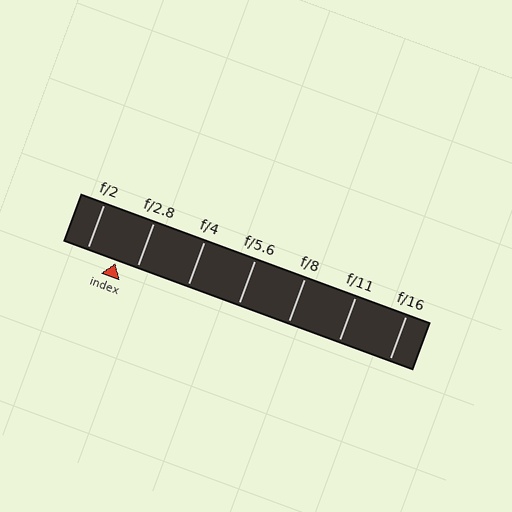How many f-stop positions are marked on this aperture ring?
There are 7 f-stop positions marked.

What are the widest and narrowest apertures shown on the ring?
The widest aperture shown is f/2 and the narrowest is f/16.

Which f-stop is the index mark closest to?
The index mark is closest to f/2.8.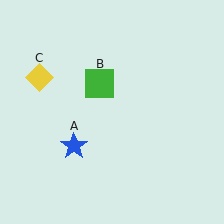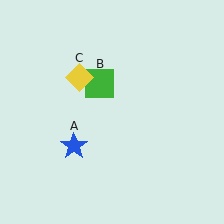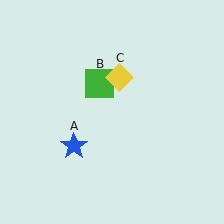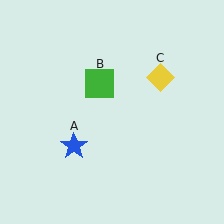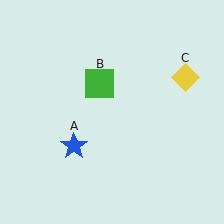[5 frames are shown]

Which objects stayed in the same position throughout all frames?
Blue star (object A) and green square (object B) remained stationary.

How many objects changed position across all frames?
1 object changed position: yellow diamond (object C).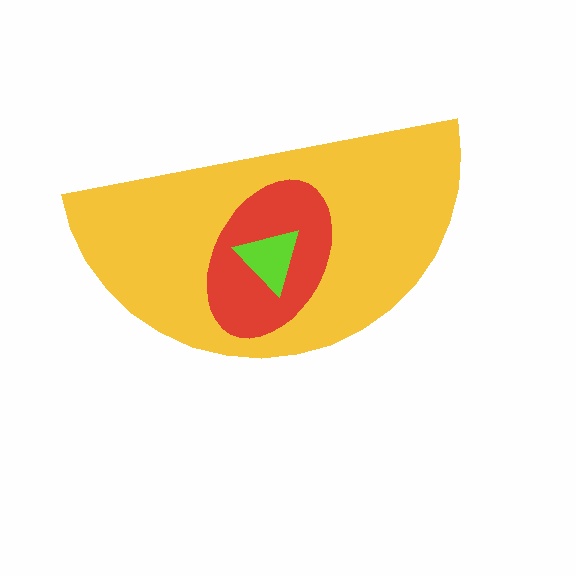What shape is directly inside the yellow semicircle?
The red ellipse.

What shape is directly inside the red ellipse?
The lime triangle.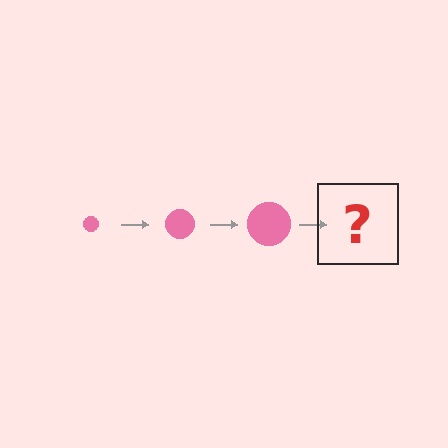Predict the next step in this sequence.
The next step is a pink circle, larger than the previous one.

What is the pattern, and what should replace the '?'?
The pattern is that the circle gets progressively larger each step. The '?' should be a pink circle, larger than the previous one.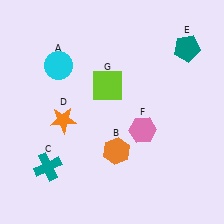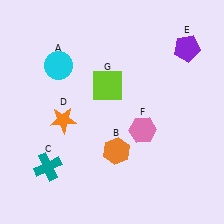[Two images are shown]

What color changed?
The pentagon (E) changed from teal in Image 1 to purple in Image 2.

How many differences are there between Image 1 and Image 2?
There is 1 difference between the two images.